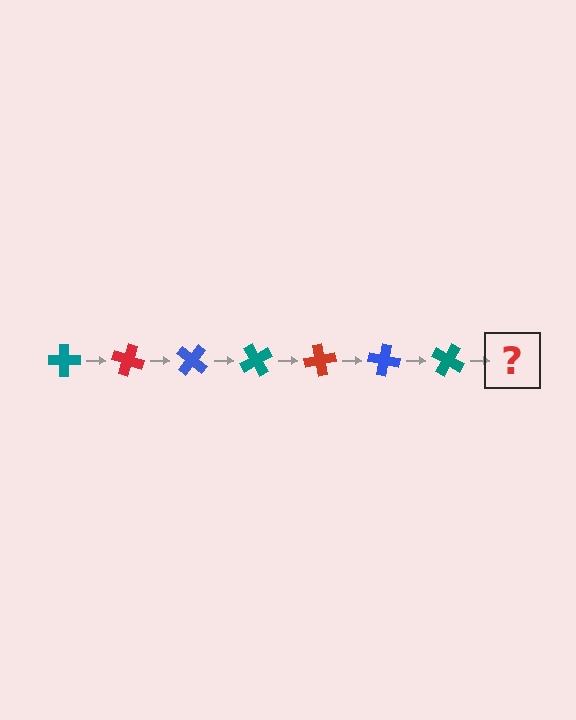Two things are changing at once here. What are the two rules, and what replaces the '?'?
The two rules are that it rotates 20 degrees each step and the color cycles through teal, red, and blue. The '?' should be a red cross, rotated 140 degrees from the start.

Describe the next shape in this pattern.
It should be a red cross, rotated 140 degrees from the start.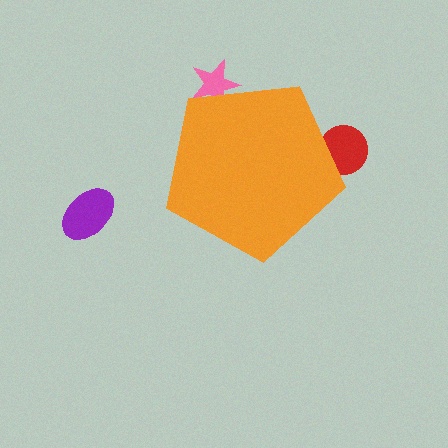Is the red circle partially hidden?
Yes, the red circle is partially hidden behind the orange pentagon.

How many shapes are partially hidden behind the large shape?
2 shapes are partially hidden.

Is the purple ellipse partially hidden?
No, the purple ellipse is fully visible.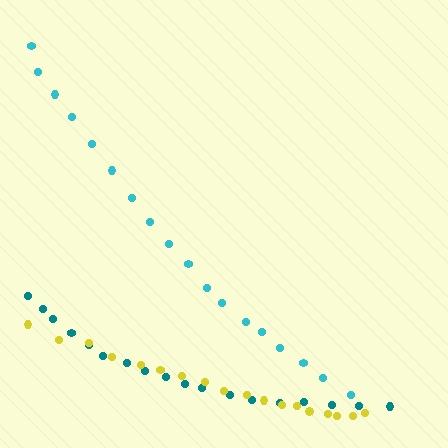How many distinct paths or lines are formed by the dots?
There are 3 distinct paths.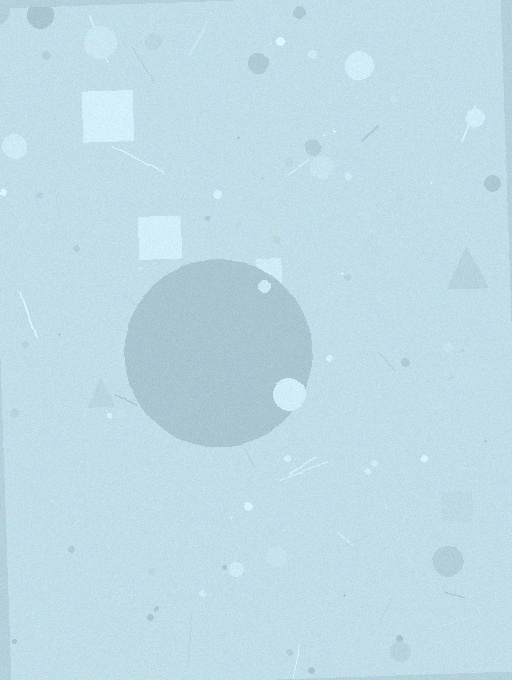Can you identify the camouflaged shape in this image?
The camouflaged shape is a circle.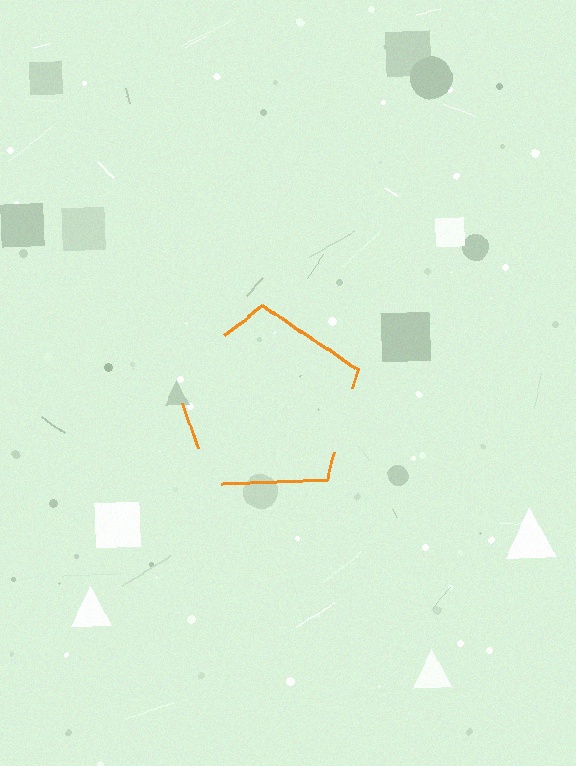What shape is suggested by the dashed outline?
The dashed outline suggests a pentagon.